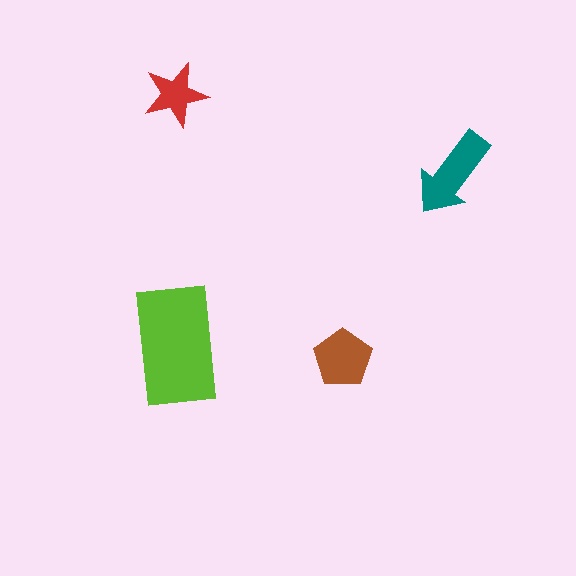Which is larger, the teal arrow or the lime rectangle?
The lime rectangle.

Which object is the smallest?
The red star.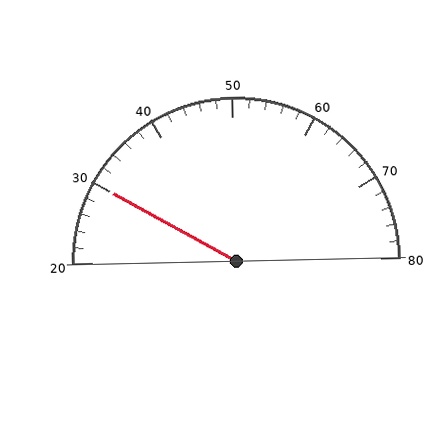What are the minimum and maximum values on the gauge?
The gauge ranges from 20 to 80.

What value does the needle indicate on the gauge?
The needle indicates approximately 30.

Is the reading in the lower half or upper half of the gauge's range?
The reading is in the lower half of the range (20 to 80).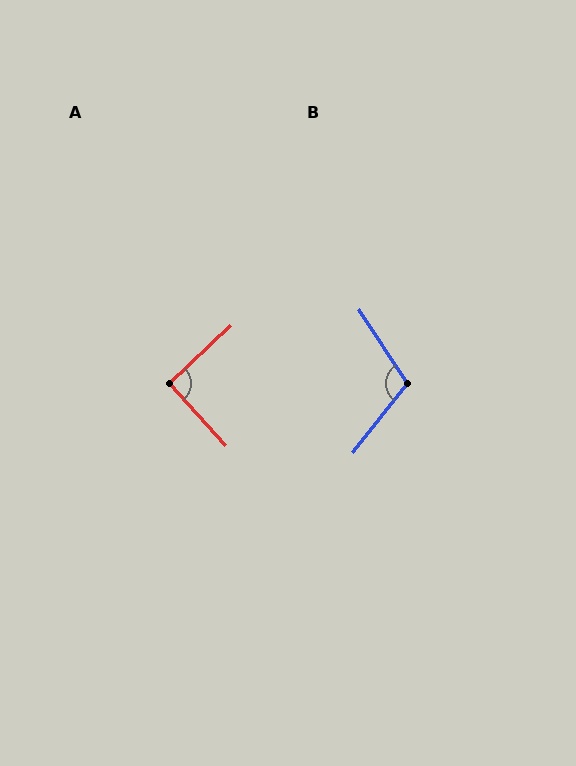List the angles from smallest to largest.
A (91°), B (109°).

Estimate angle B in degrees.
Approximately 109 degrees.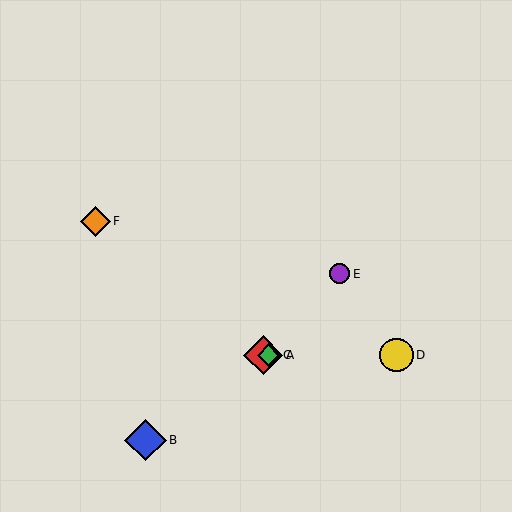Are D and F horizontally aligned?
No, D is at y≈355 and F is at y≈221.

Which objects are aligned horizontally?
Objects A, C, D are aligned horizontally.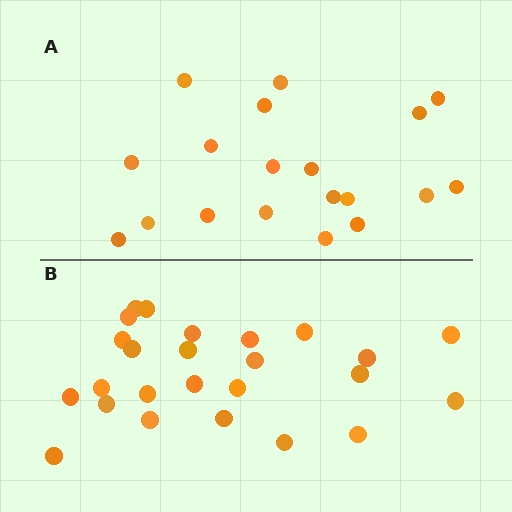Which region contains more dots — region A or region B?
Region B (the bottom region) has more dots.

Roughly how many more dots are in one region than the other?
Region B has about 6 more dots than region A.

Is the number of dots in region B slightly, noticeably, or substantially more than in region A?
Region B has noticeably more, but not dramatically so. The ratio is roughly 1.3 to 1.